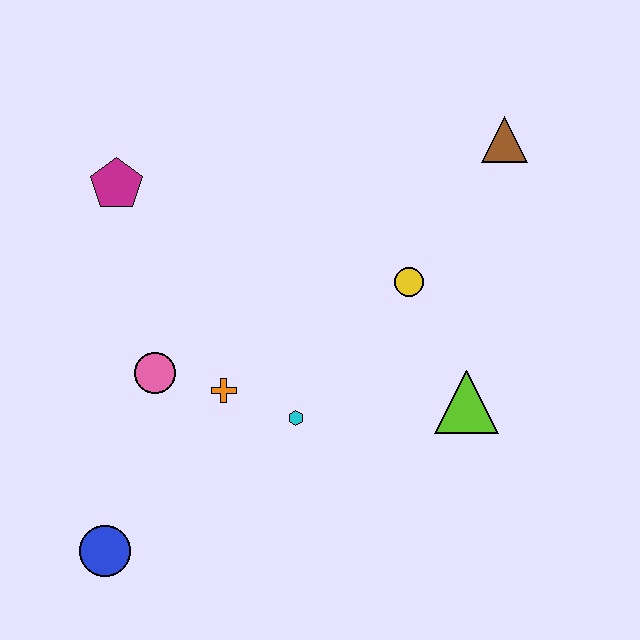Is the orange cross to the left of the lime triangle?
Yes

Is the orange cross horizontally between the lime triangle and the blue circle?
Yes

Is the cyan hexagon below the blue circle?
No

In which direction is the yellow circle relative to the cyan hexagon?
The yellow circle is above the cyan hexagon.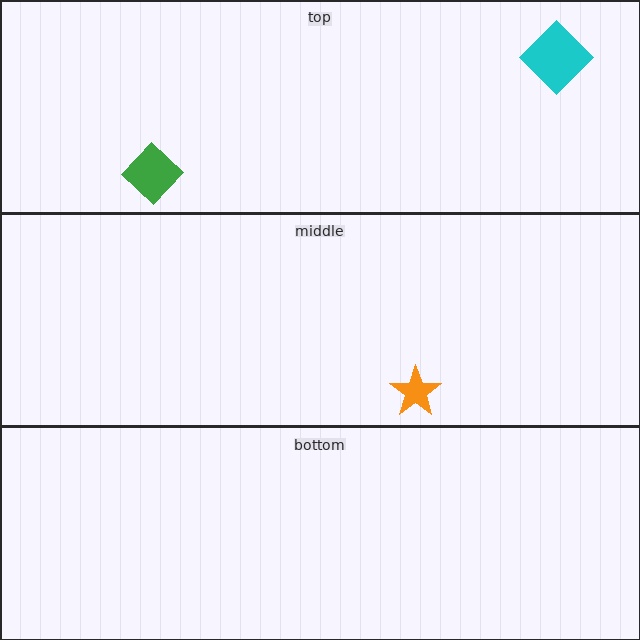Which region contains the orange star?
The middle region.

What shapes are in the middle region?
The orange star.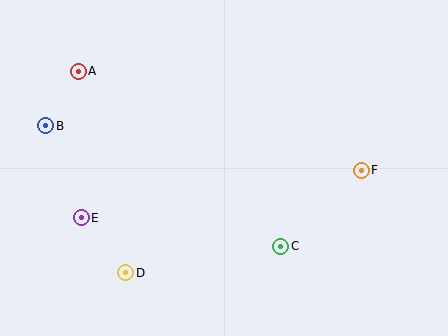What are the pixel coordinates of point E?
Point E is at (81, 218).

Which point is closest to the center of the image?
Point C at (281, 246) is closest to the center.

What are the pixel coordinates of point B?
Point B is at (46, 126).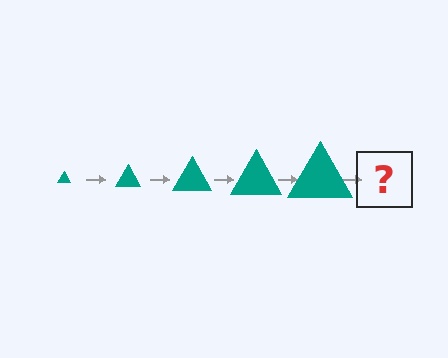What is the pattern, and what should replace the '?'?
The pattern is that the triangle gets progressively larger each step. The '?' should be a teal triangle, larger than the previous one.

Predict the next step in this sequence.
The next step is a teal triangle, larger than the previous one.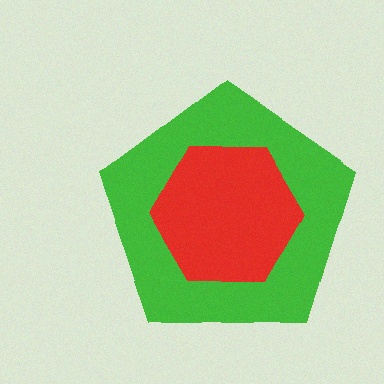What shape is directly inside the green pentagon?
The red hexagon.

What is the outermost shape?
The green pentagon.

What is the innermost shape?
The red hexagon.